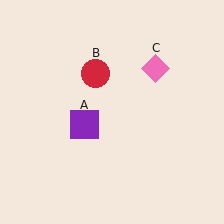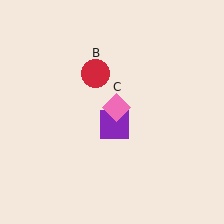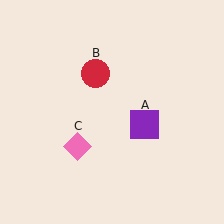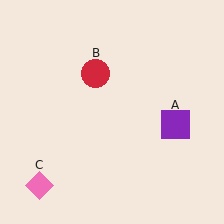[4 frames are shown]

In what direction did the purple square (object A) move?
The purple square (object A) moved right.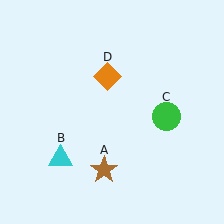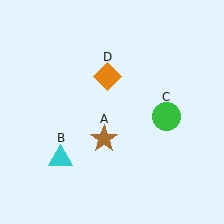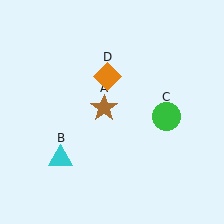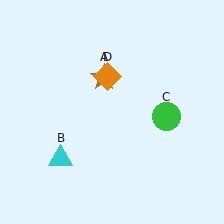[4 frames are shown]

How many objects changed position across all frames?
1 object changed position: brown star (object A).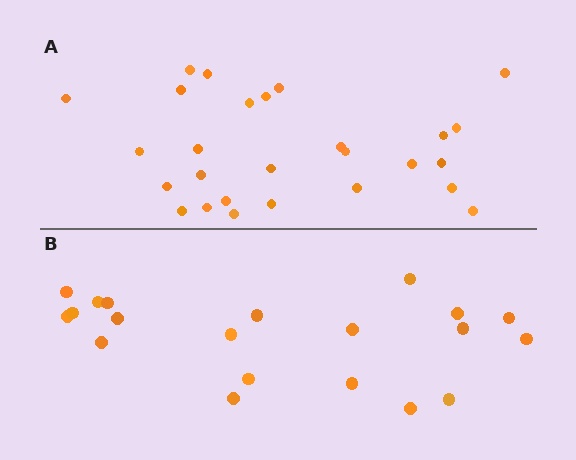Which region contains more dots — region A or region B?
Region A (the top region) has more dots.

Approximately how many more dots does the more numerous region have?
Region A has roughly 8 or so more dots than region B.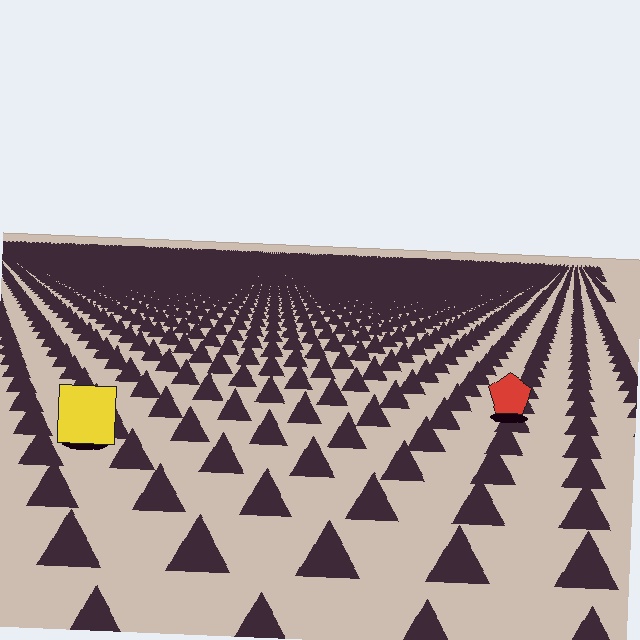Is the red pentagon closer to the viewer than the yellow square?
No. The yellow square is closer — you can tell from the texture gradient: the ground texture is coarser near it.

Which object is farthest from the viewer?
The red pentagon is farthest from the viewer. It appears smaller and the ground texture around it is denser.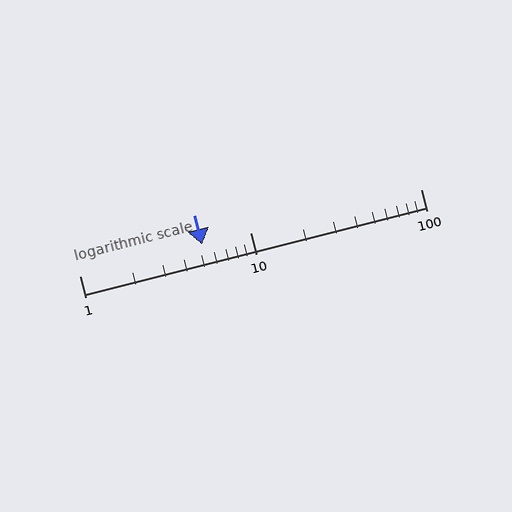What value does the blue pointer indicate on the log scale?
The pointer indicates approximately 5.2.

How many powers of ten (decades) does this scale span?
The scale spans 2 decades, from 1 to 100.